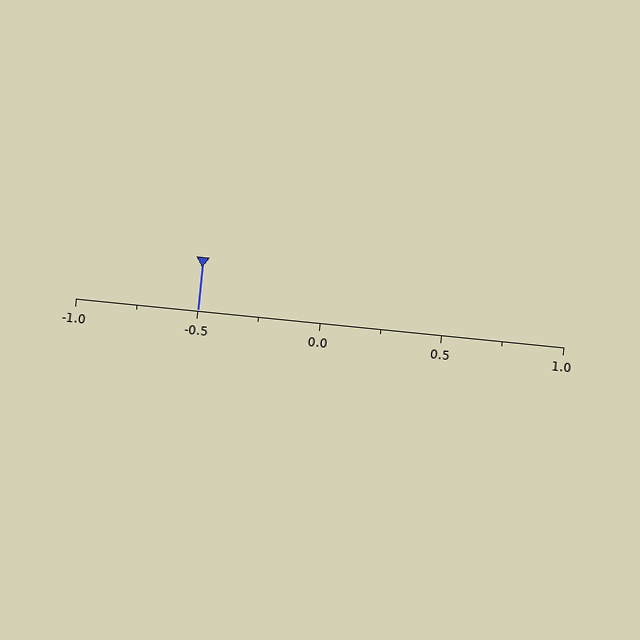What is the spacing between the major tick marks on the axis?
The major ticks are spaced 0.5 apart.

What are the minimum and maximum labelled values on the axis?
The axis runs from -1.0 to 1.0.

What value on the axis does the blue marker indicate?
The marker indicates approximately -0.5.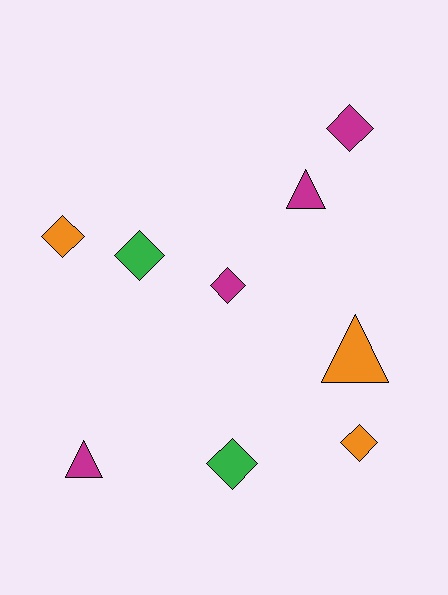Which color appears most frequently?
Magenta, with 4 objects.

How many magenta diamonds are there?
There are 2 magenta diamonds.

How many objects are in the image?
There are 9 objects.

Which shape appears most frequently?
Diamond, with 6 objects.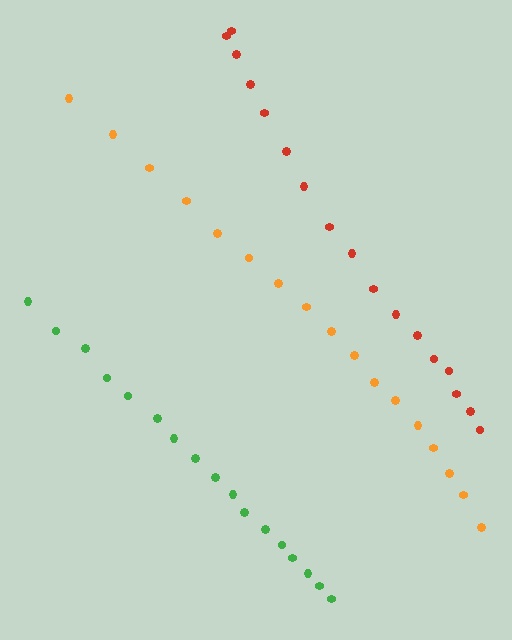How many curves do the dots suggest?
There are 3 distinct paths.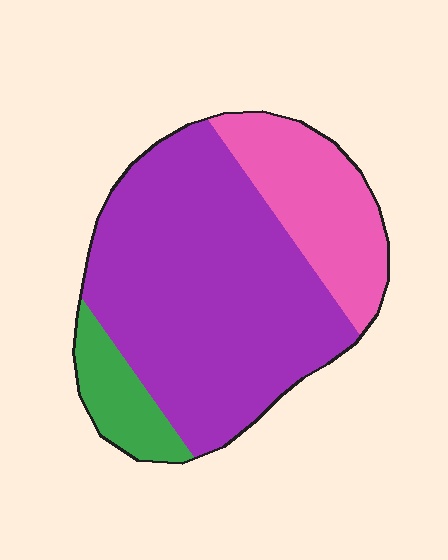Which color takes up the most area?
Purple, at roughly 65%.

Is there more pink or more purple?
Purple.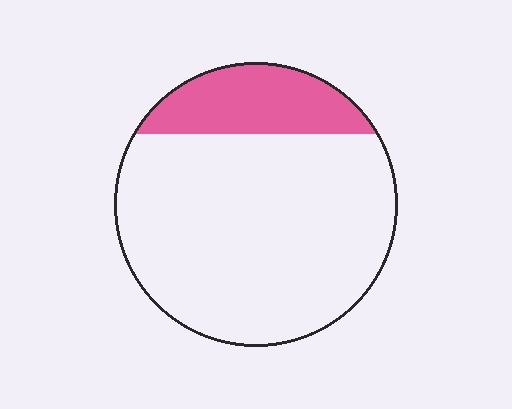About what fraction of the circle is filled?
About one fifth (1/5).